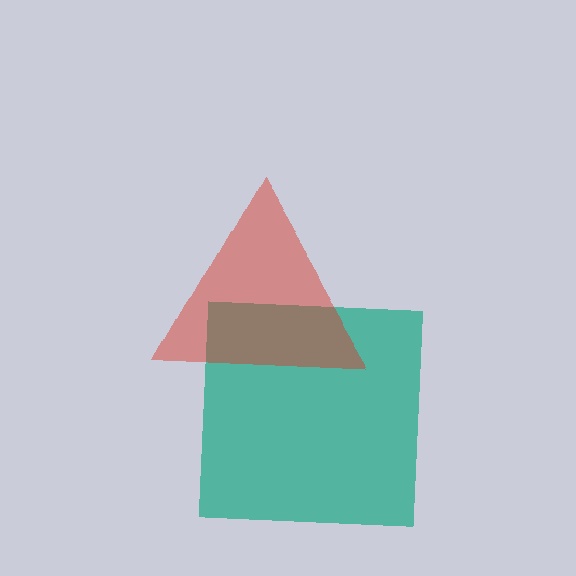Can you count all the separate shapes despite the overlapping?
Yes, there are 2 separate shapes.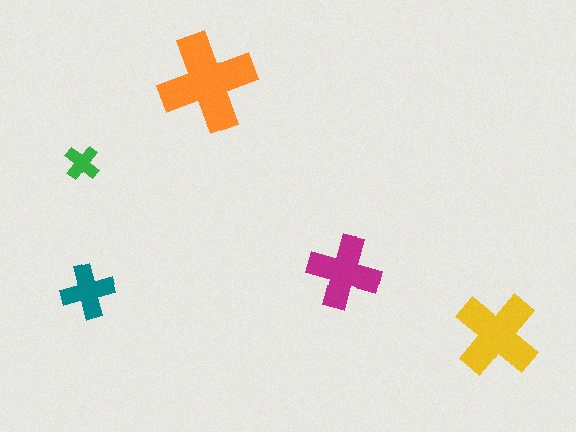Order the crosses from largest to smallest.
the orange one, the yellow one, the magenta one, the teal one, the green one.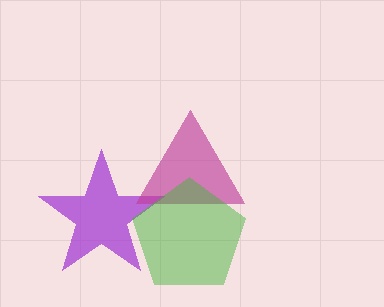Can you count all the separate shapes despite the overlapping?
Yes, there are 3 separate shapes.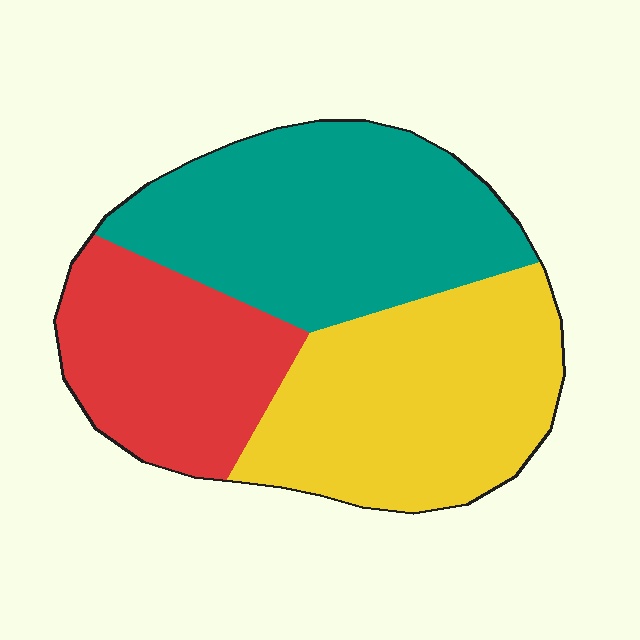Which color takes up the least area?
Red, at roughly 25%.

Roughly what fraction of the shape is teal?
Teal takes up about three eighths (3/8) of the shape.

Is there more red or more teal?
Teal.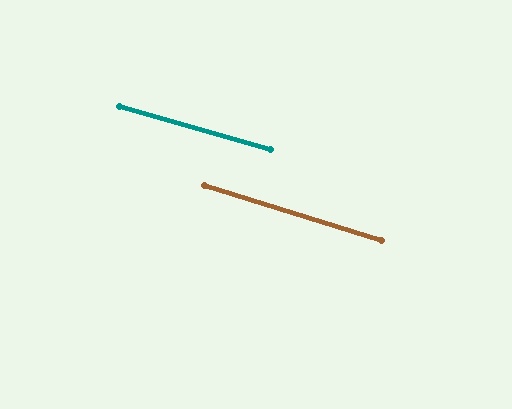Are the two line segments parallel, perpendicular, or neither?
Parallel — their directions differ by only 1.4°.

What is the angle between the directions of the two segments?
Approximately 1 degree.